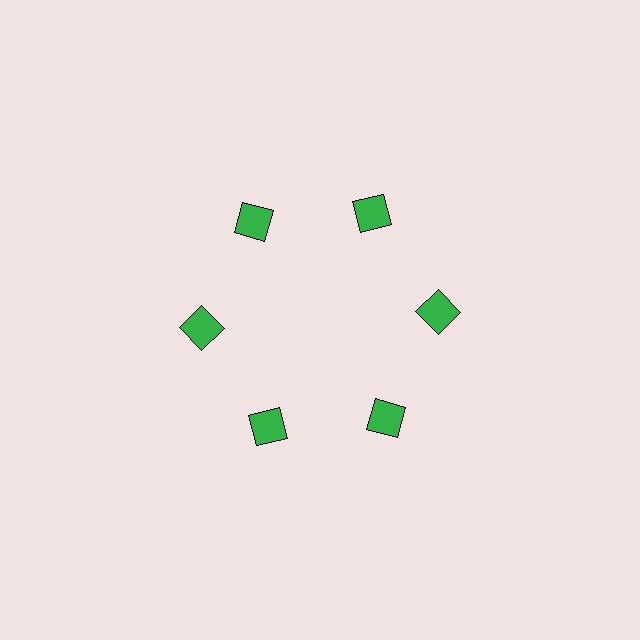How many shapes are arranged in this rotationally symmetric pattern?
There are 6 shapes, arranged in 6 groups of 1.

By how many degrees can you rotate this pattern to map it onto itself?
The pattern maps onto itself every 60 degrees of rotation.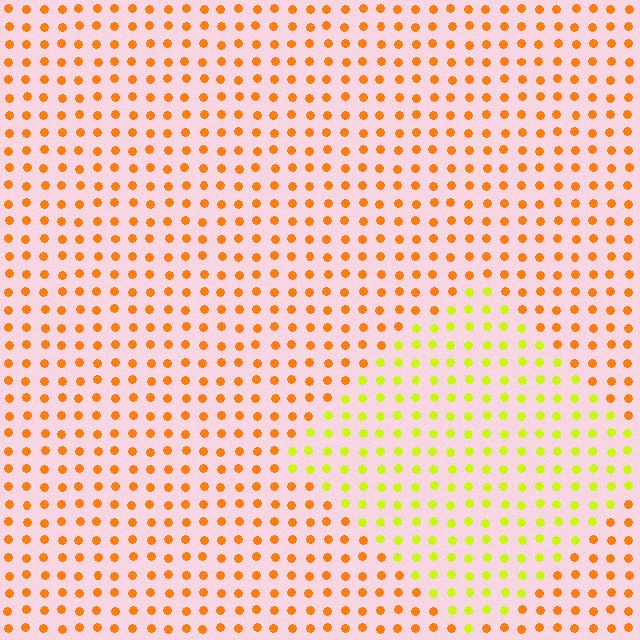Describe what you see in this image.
The image is filled with small orange elements in a uniform arrangement. A diamond-shaped region is visible where the elements are tinted to a slightly different hue, forming a subtle color boundary.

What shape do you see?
I see a diamond.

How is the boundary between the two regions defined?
The boundary is defined purely by a slight shift in hue (about 44 degrees). Spacing, size, and orientation are identical on both sides.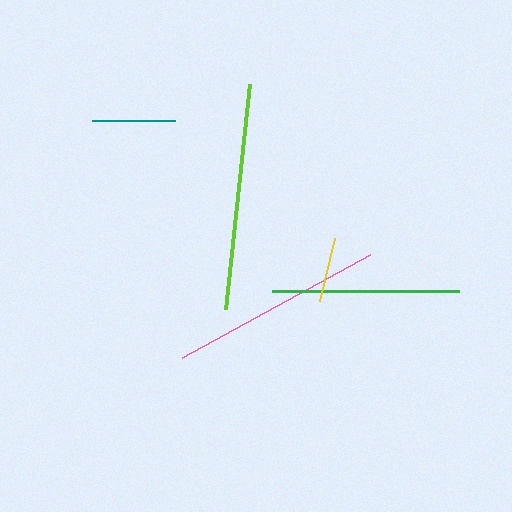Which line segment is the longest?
The lime line is the longest at approximately 226 pixels.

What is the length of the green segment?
The green segment is approximately 187 pixels long.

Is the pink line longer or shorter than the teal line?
The pink line is longer than the teal line.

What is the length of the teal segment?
The teal segment is approximately 83 pixels long.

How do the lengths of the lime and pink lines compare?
The lime and pink lines are approximately the same length.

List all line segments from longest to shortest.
From longest to shortest: lime, pink, green, teal, yellow.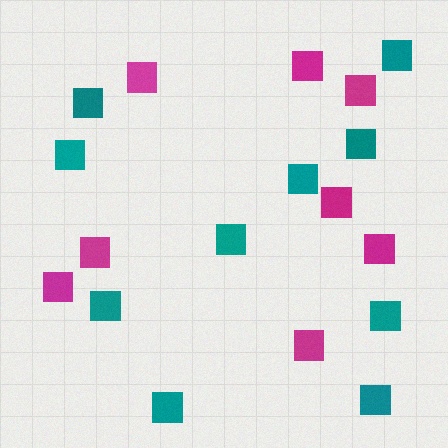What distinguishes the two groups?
There are 2 groups: one group of teal squares (10) and one group of magenta squares (8).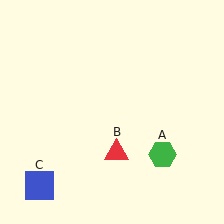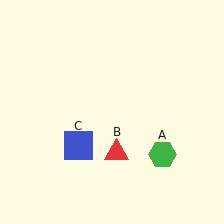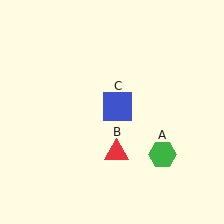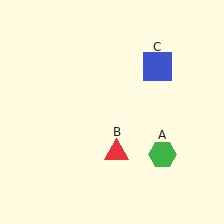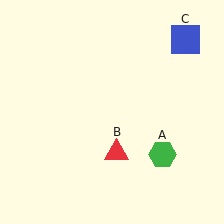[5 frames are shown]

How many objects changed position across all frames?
1 object changed position: blue square (object C).